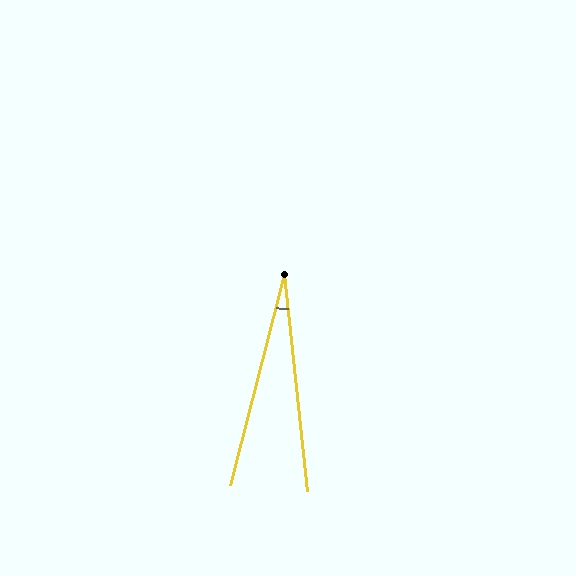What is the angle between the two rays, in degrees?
Approximately 20 degrees.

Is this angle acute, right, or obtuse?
It is acute.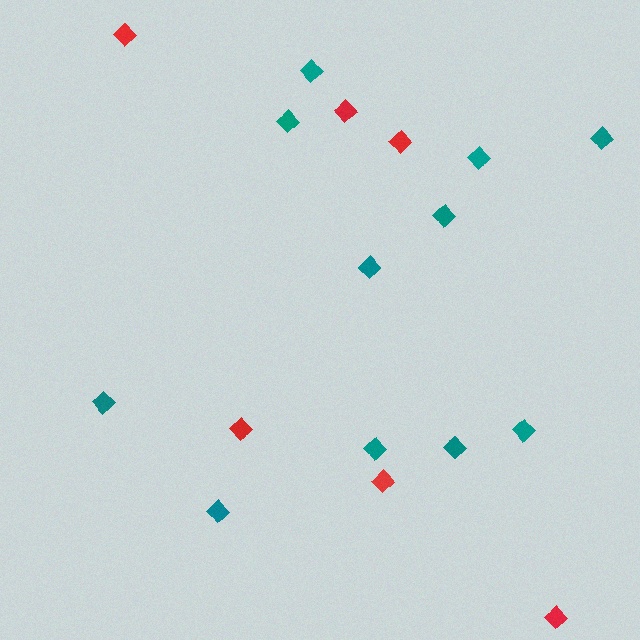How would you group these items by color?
There are 2 groups: one group of teal diamonds (11) and one group of red diamonds (6).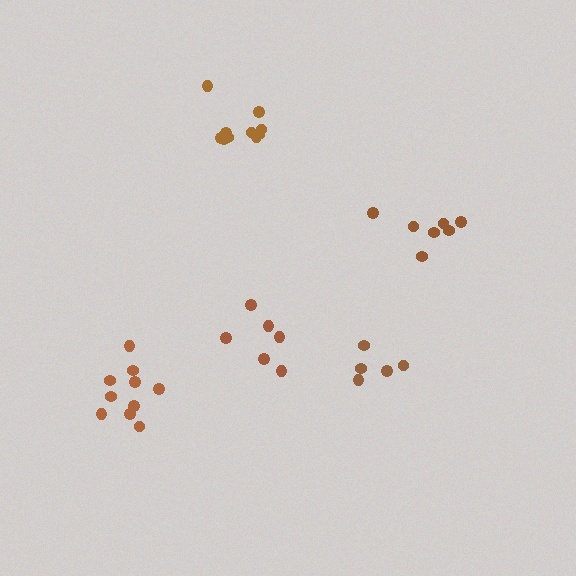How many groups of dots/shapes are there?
There are 5 groups.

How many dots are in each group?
Group 1: 6 dots, Group 2: 5 dots, Group 3: 7 dots, Group 4: 10 dots, Group 5: 10 dots (38 total).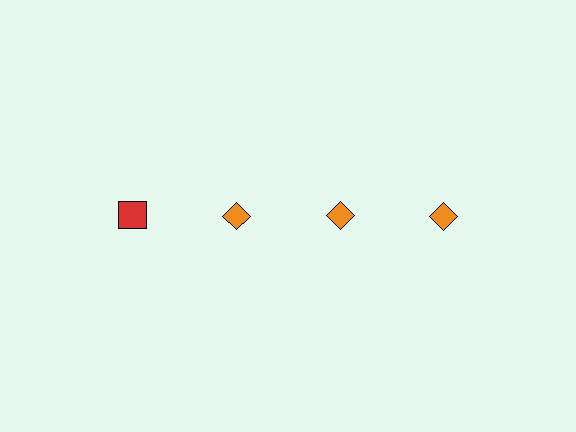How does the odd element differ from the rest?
It differs in both color (red instead of orange) and shape (square instead of diamond).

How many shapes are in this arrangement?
There are 4 shapes arranged in a grid pattern.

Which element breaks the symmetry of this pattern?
The red square in the top row, leftmost column breaks the symmetry. All other shapes are orange diamonds.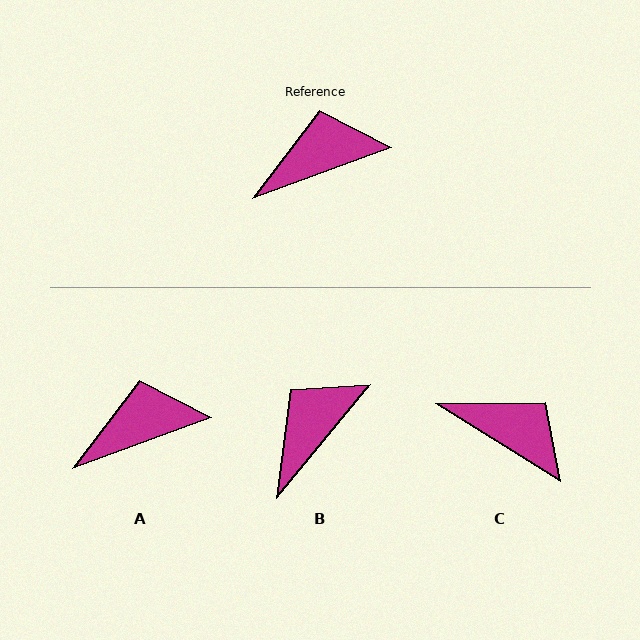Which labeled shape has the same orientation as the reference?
A.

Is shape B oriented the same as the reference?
No, it is off by about 30 degrees.